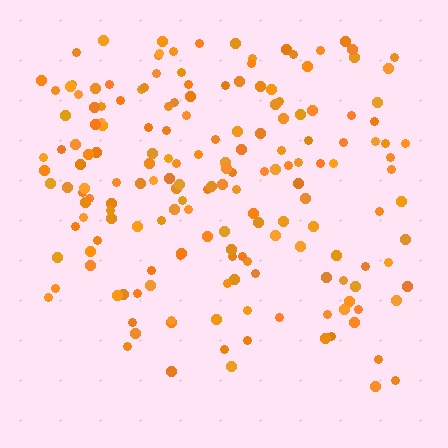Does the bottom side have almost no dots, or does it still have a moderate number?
Still a moderate number, just noticeably fewer than the top.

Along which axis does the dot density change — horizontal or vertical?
Vertical.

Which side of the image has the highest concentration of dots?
The top.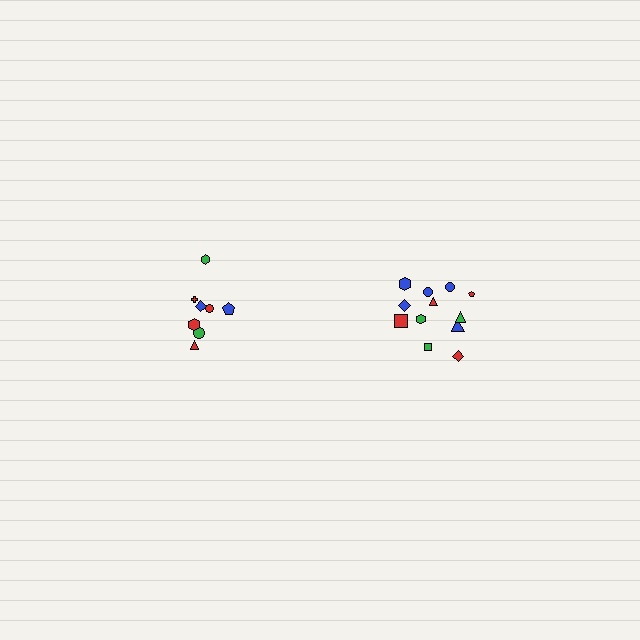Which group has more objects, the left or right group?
The right group.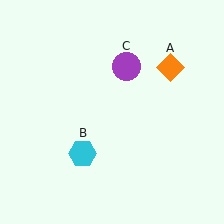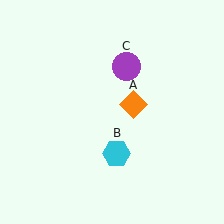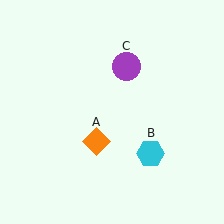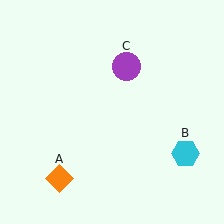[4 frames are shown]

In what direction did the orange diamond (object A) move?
The orange diamond (object A) moved down and to the left.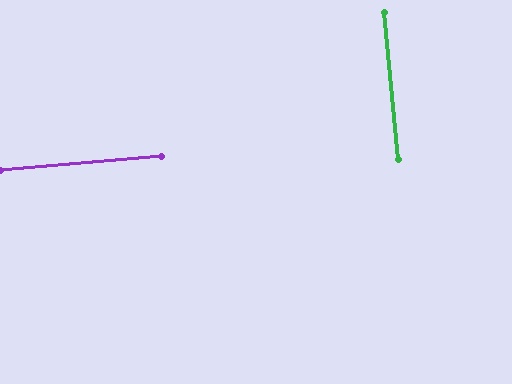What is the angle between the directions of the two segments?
Approximately 90 degrees.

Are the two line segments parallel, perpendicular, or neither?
Perpendicular — they meet at approximately 90°.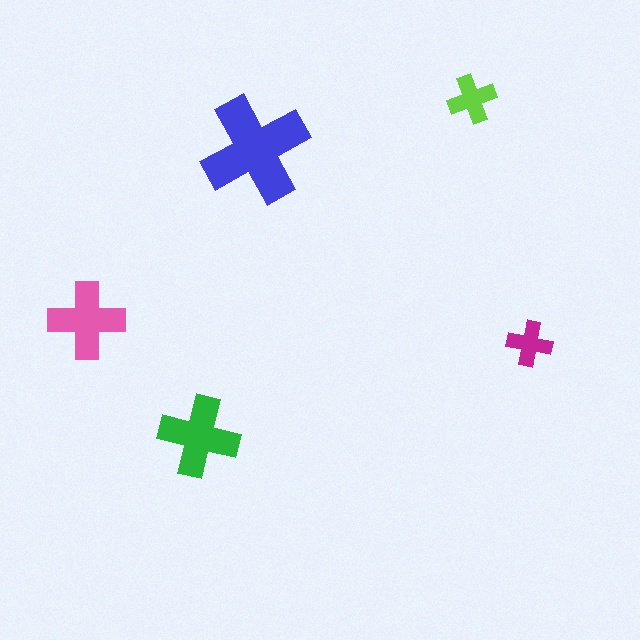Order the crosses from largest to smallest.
the blue one, the green one, the pink one, the lime one, the magenta one.